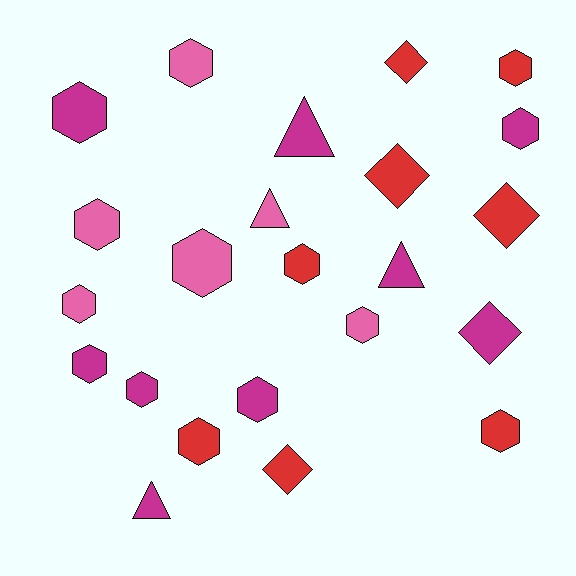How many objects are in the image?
There are 23 objects.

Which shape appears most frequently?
Hexagon, with 14 objects.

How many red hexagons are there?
There are 4 red hexagons.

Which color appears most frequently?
Magenta, with 9 objects.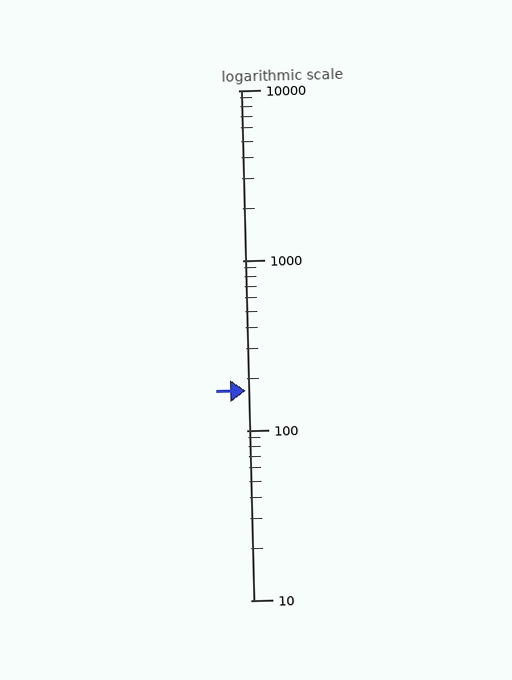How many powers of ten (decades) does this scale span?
The scale spans 3 decades, from 10 to 10000.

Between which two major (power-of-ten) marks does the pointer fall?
The pointer is between 100 and 1000.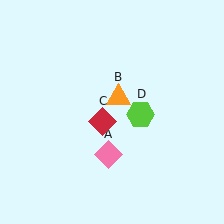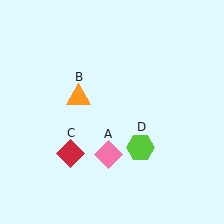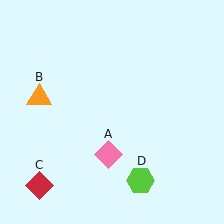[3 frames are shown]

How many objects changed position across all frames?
3 objects changed position: orange triangle (object B), red diamond (object C), lime hexagon (object D).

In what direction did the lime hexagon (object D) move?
The lime hexagon (object D) moved down.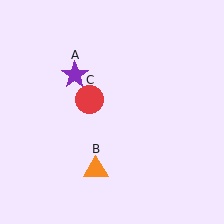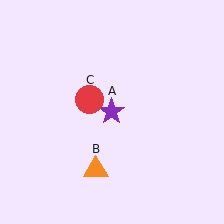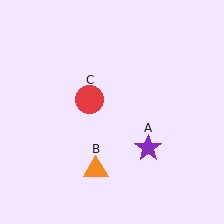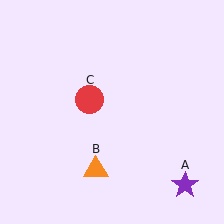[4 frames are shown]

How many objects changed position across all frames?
1 object changed position: purple star (object A).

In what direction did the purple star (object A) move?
The purple star (object A) moved down and to the right.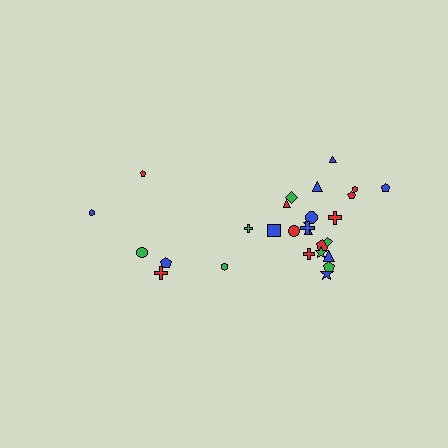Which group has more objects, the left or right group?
The right group.